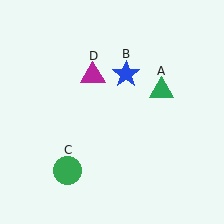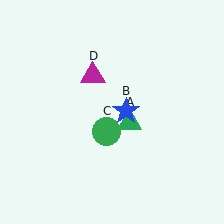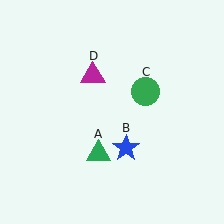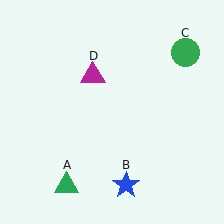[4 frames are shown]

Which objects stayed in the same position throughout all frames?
Magenta triangle (object D) remained stationary.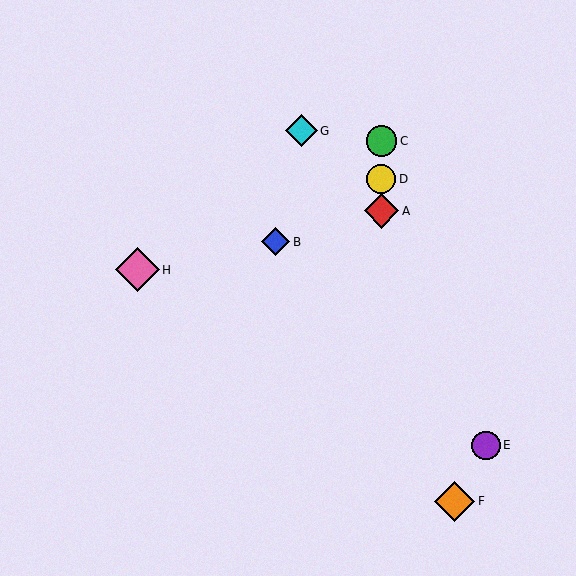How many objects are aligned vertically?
3 objects (A, C, D) are aligned vertically.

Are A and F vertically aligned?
No, A is at x≈381 and F is at x≈454.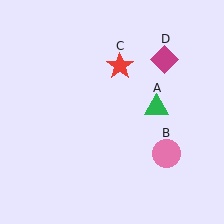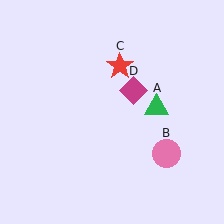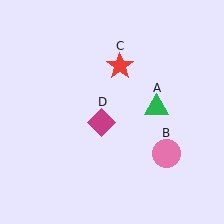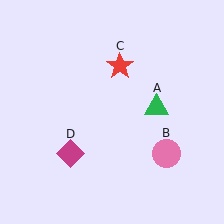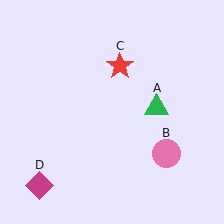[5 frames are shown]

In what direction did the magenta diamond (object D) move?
The magenta diamond (object D) moved down and to the left.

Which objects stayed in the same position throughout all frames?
Green triangle (object A) and pink circle (object B) and red star (object C) remained stationary.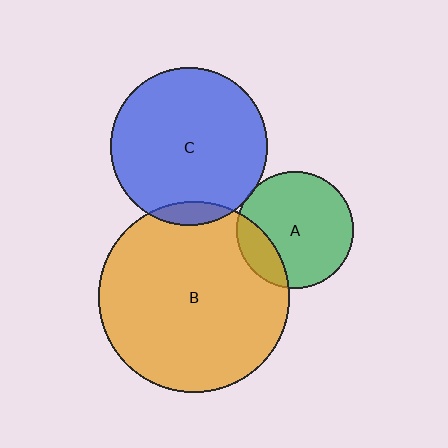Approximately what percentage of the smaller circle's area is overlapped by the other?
Approximately 5%.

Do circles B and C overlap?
Yes.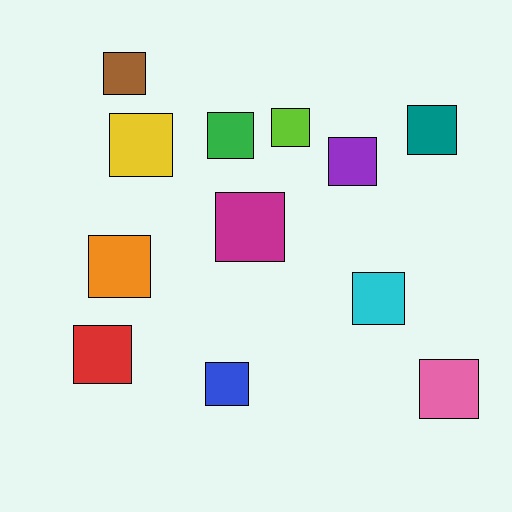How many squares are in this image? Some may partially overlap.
There are 12 squares.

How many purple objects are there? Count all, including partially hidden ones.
There is 1 purple object.